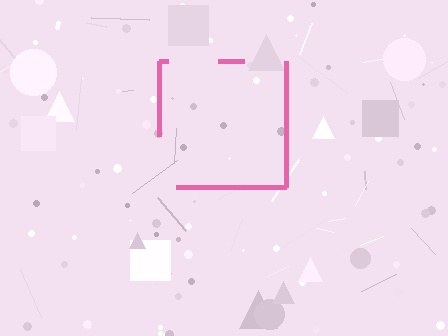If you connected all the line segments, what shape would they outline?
They would outline a square.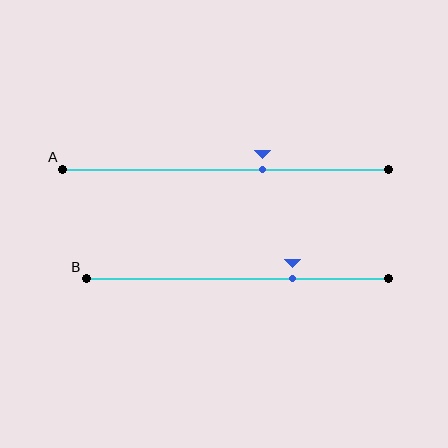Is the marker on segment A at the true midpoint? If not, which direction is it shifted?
No, the marker on segment A is shifted to the right by about 12% of the segment length.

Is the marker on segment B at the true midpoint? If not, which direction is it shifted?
No, the marker on segment B is shifted to the right by about 18% of the segment length.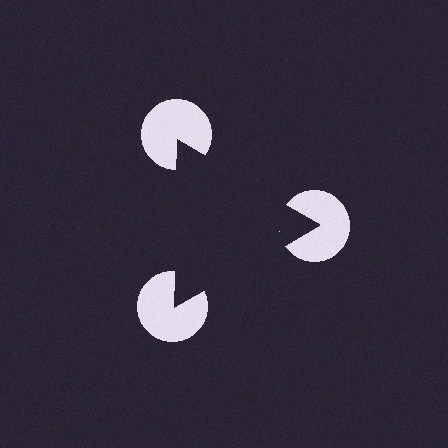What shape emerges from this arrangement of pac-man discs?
An illusory triangle — its edges are inferred from the aligned wedge cuts in the pac-man discs, not physically drawn.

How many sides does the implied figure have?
3 sides.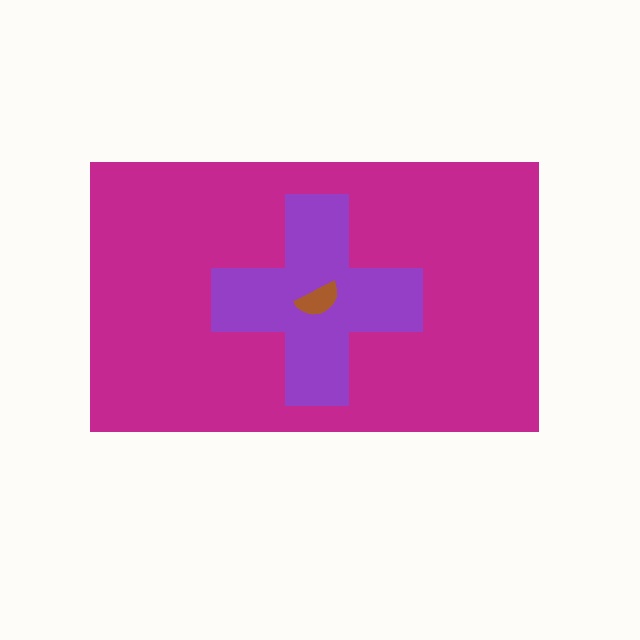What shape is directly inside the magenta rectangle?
The purple cross.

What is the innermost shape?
The brown semicircle.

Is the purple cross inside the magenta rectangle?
Yes.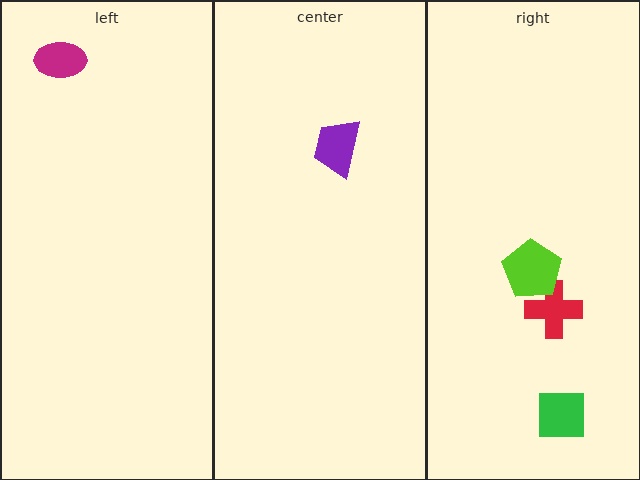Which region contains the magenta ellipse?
The left region.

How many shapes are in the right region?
3.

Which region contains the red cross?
The right region.